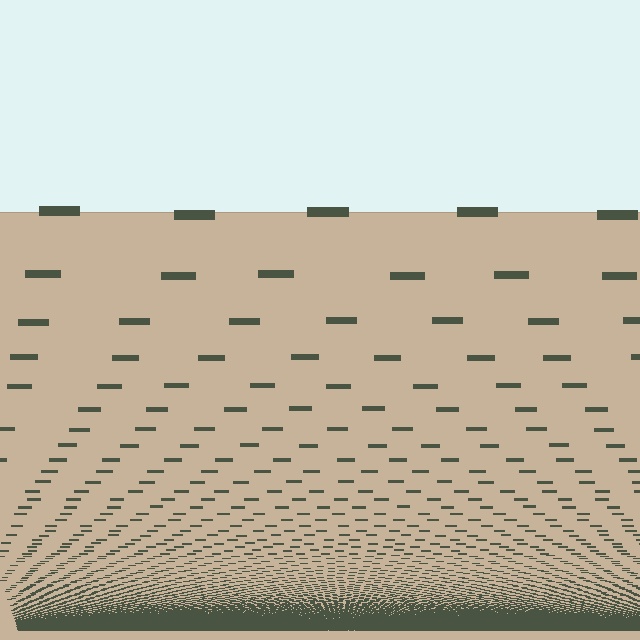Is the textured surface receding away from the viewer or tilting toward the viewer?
The surface appears to tilt toward the viewer. Texture elements get larger and sparser toward the top.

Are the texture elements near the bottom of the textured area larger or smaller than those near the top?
Smaller. The gradient is inverted — elements near the bottom are smaller and denser.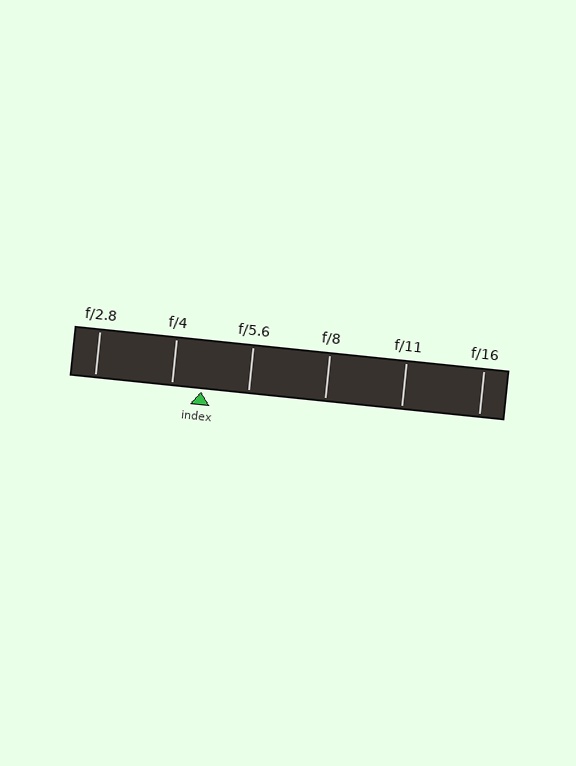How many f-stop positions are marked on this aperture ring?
There are 6 f-stop positions marked.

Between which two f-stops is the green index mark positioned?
The index mark is between f/4 and f/5.6.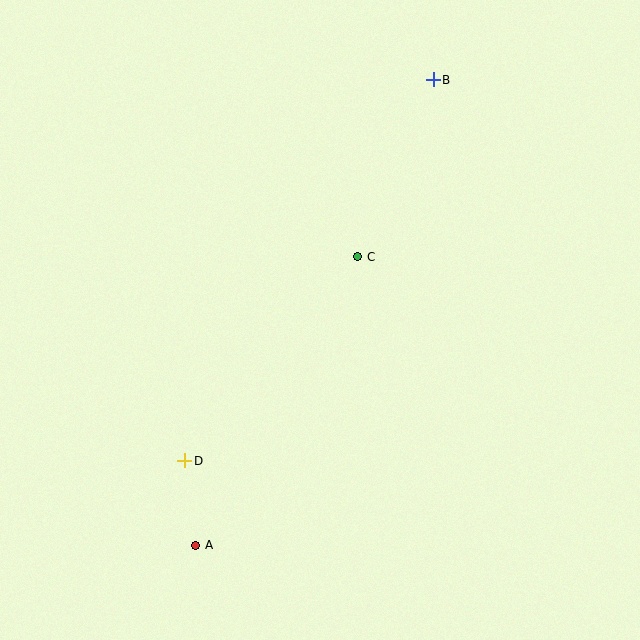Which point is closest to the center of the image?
Point C at (358, 257) is closest to the center.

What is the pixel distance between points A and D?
The distance between A and D is 85 pixels.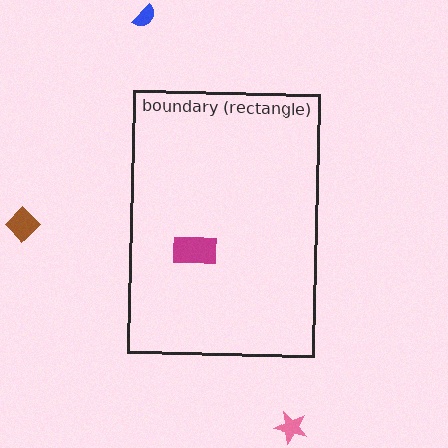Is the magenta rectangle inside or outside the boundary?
Inside.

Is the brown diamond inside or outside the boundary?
Outside.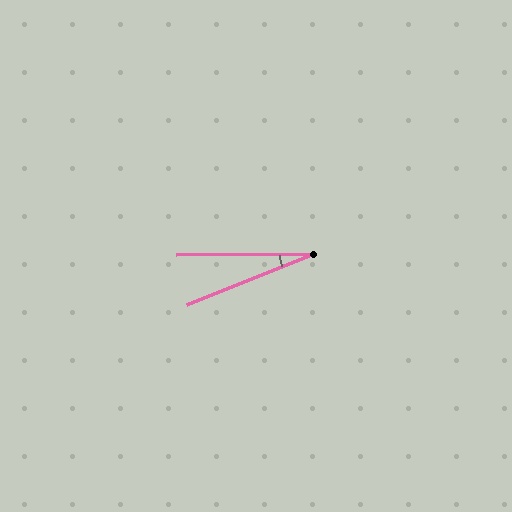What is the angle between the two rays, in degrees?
Approximately 22 degrees.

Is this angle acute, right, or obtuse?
It is acute.